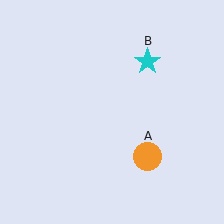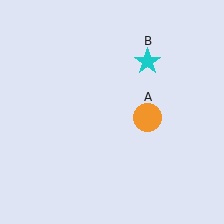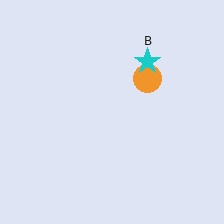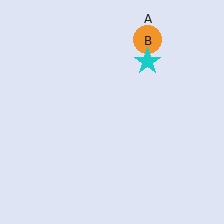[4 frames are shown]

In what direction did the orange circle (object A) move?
The orange circle (object A) moved up.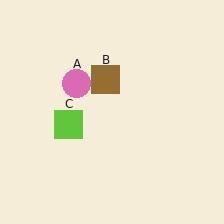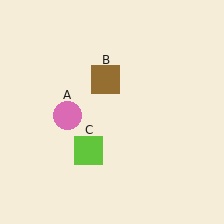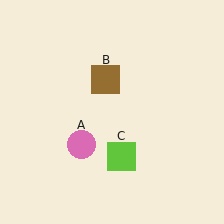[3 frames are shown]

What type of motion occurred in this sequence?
The pink circle (object A), lime square (object C) rotated counterclockwise around the center of the scene.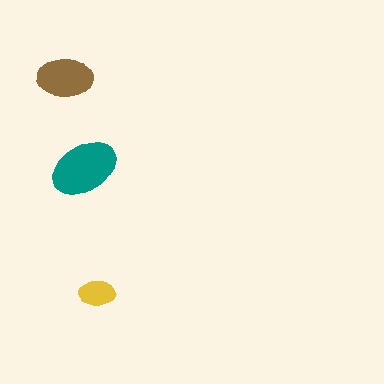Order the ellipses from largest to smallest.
the teal one, the brown one, the yellow one.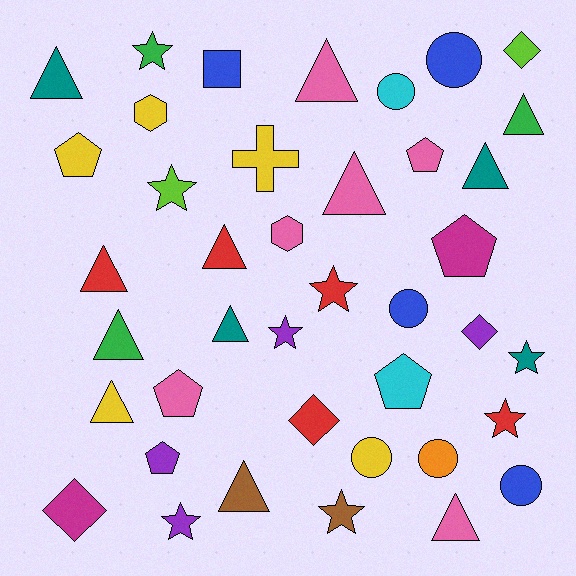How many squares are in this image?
There is 1 square.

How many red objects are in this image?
There are 5 red objects.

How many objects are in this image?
There are 40 objects.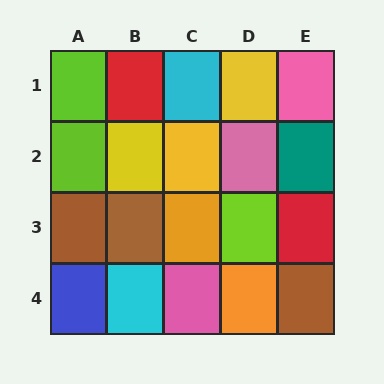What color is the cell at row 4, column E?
Brown.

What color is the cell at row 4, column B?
Cyan.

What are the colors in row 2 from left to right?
Lime, yellow, yellow, pink, teal.